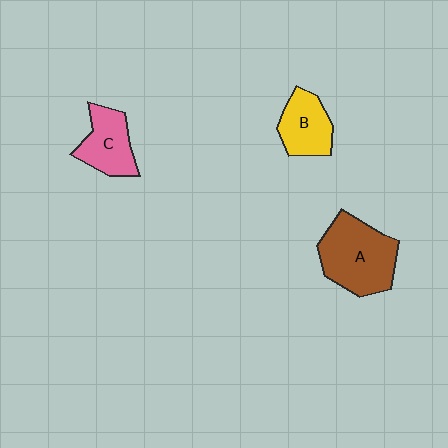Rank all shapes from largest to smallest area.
From largest to smallest: A (brown), C (pink), B (yellow).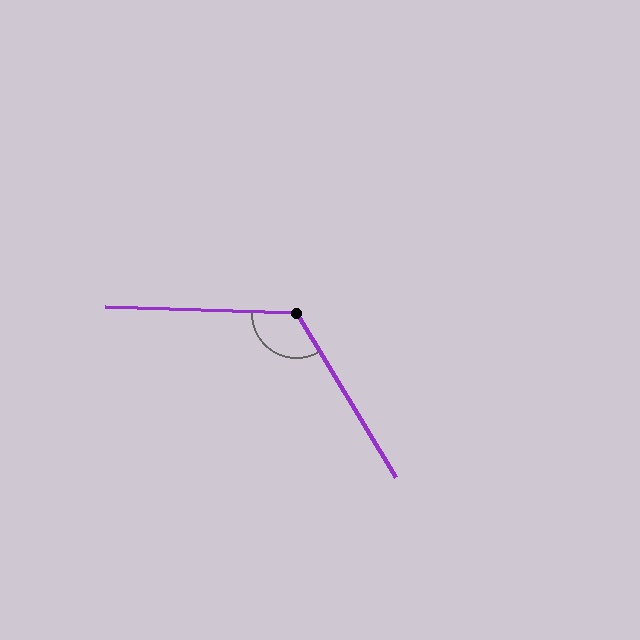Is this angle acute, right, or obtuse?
It is obtuse.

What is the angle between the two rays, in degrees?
Approximately 123 degrees.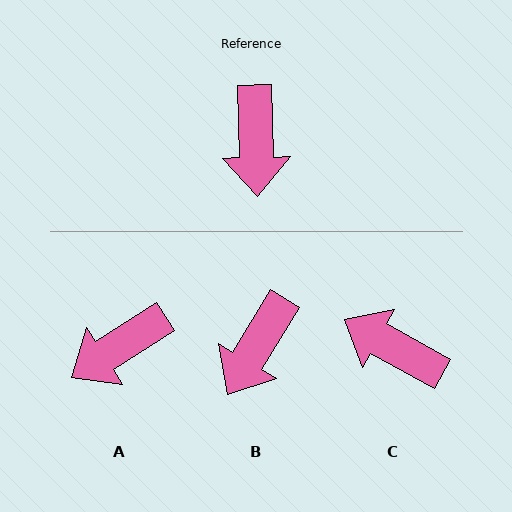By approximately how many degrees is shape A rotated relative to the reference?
Approximately 59 degrees clockwise.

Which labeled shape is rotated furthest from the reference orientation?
C, about 121 degrees away.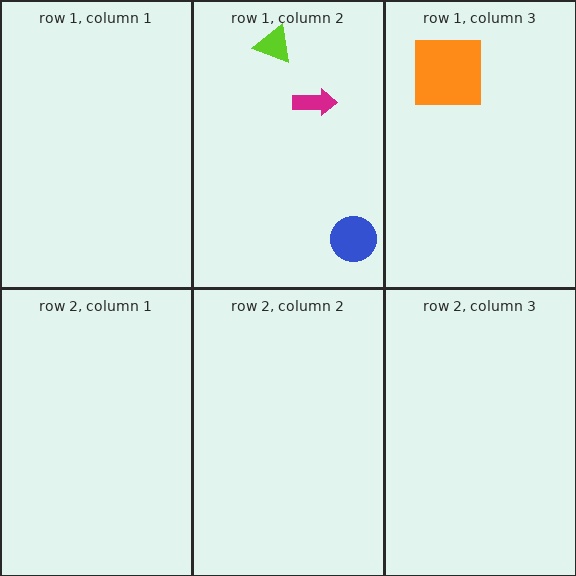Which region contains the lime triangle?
The row 1, column 2 region.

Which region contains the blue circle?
The row 1, column 2 region.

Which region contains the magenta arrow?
The row 1, column 2 region.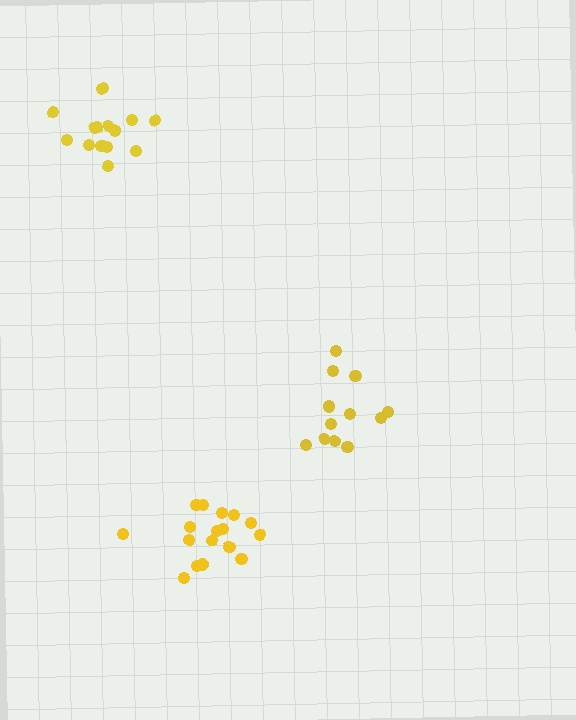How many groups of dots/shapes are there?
There are 3 groups.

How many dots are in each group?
Group 1: 17 dots, Group 2: 14 dots, Group 3: 12 dots (43 total).